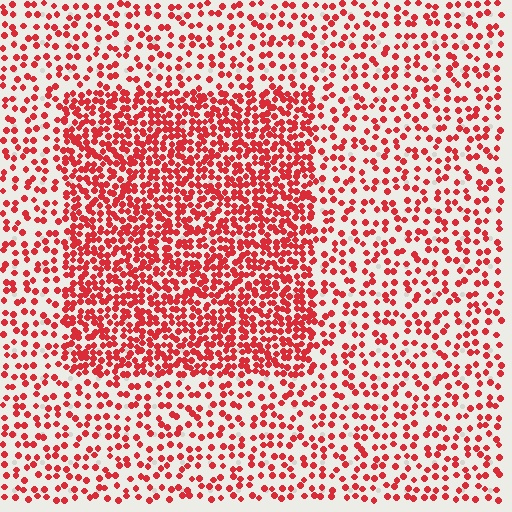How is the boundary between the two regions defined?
The boundary is defined by a change in element density (approximately 2.2x ratio). All elements are the same color, size, and shape.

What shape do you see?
I see a rectangle.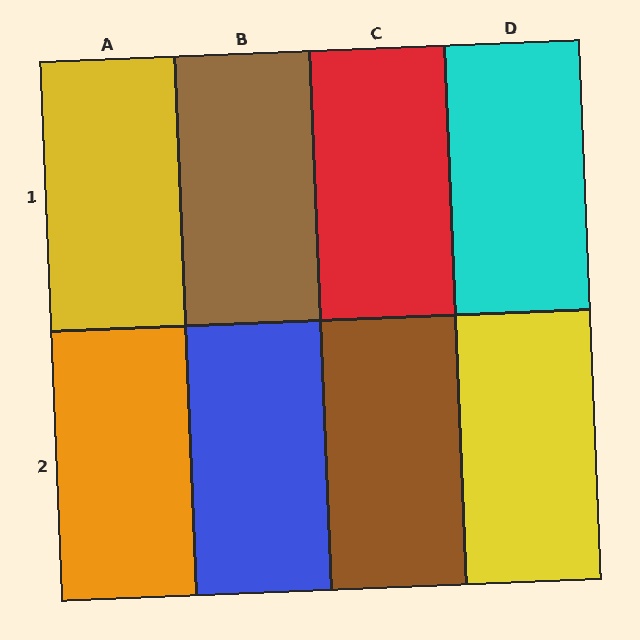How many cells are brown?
2 cells are brown.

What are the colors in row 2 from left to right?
Orange, blue, brown, yellow.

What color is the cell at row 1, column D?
Cyan.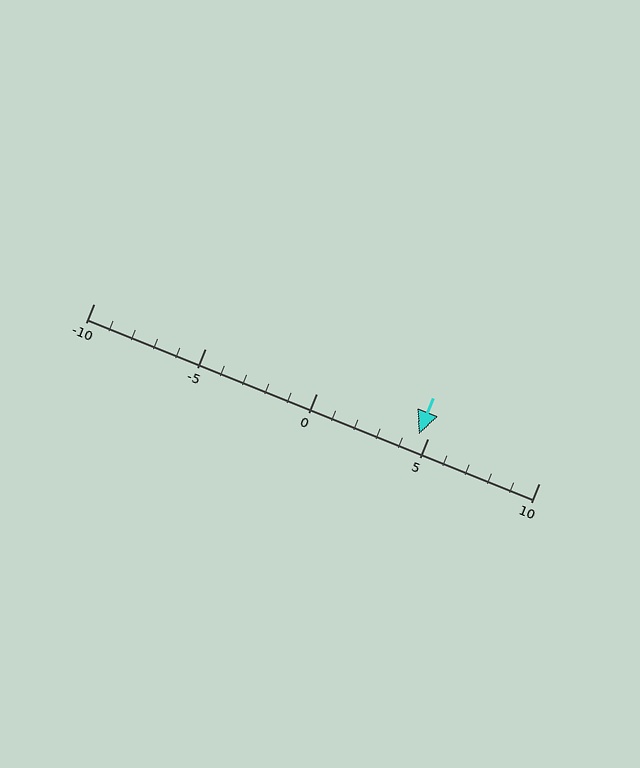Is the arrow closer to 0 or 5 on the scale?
The arrow is closer to 5.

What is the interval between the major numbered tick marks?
The major tick marks are spaced 5 units apart.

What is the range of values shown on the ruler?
The ruler shows values from -10 to 10.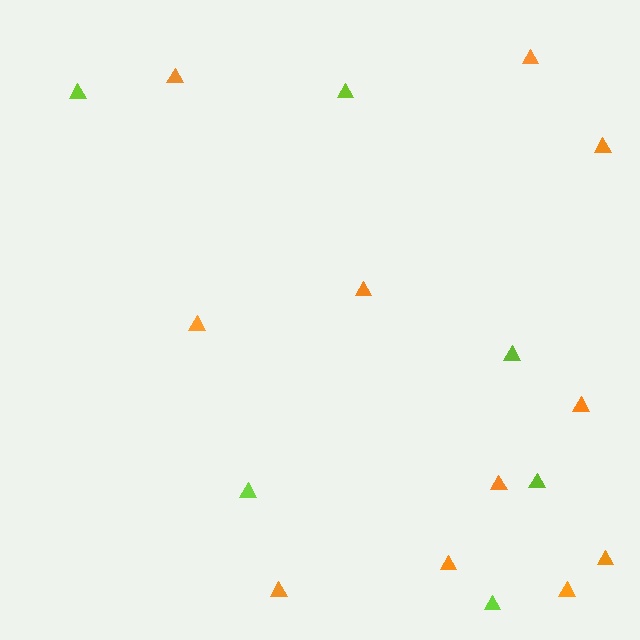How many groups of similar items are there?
There are 2 groups: one group of lime triangles (6) and one group of orange triangles (11).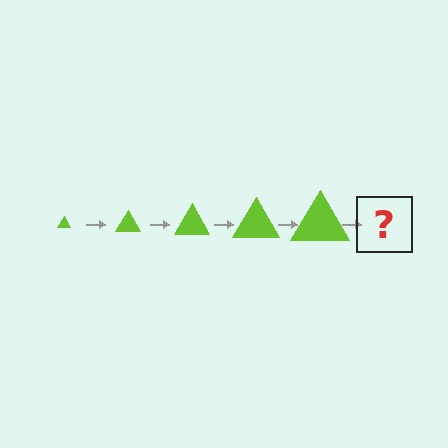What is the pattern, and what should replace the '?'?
The pattern is that the triangle gets progressively larger each step. The '?' should be a lime triangle, larger than the previous one.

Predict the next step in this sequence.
The next step is a lime triangle, larger than the previous one.